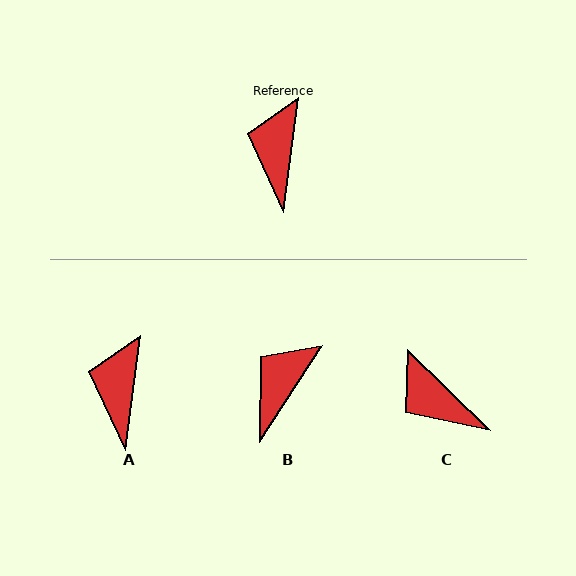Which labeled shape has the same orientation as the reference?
A.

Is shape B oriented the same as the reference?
No, it is off by about 26 degrees.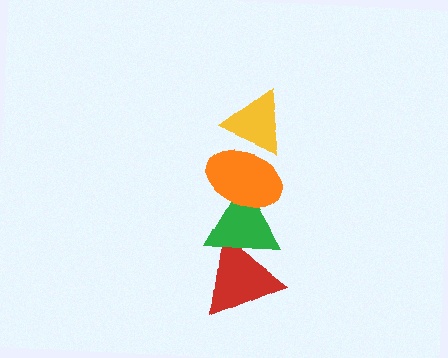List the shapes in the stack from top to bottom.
From top to bottom: the yellow triangle, the orange ellipse, the green triangle, the red triangle.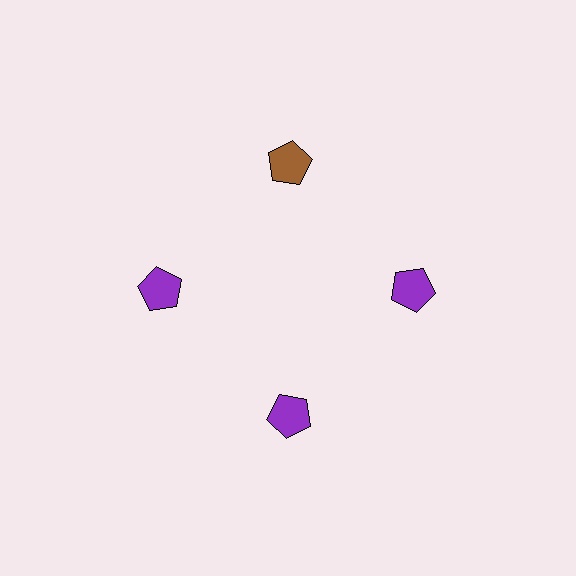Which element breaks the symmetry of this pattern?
The brown pentagon at roughly the 12 o'clock position breaks the symmetry. All other shapes are purple pentagons.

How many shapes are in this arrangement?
There are 4 shapes arranged in a ring pattern.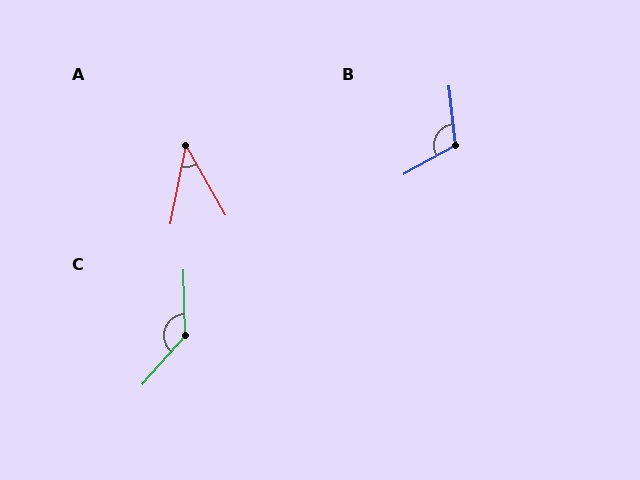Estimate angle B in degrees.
Approximately 113 degrees.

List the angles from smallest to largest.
A (40°), B (113°), C (138°).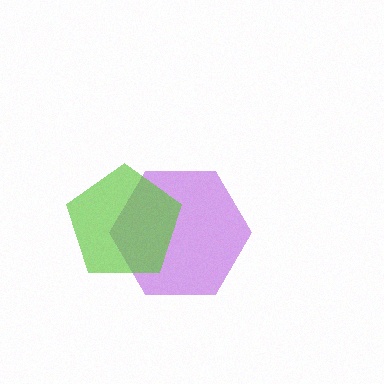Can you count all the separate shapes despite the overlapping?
Yes, there are 2 separate shapes.